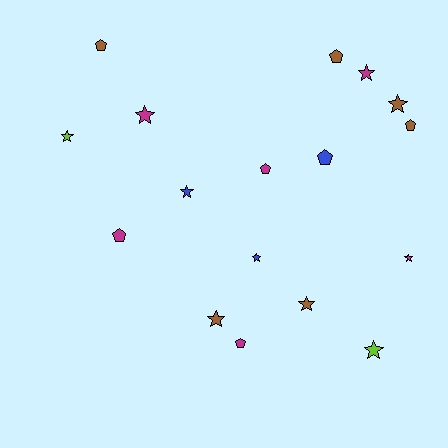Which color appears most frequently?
Magenta, with 6 objects.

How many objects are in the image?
There are 17 objects.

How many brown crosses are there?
There are no brown crosses.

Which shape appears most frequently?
Star, with 10 objects.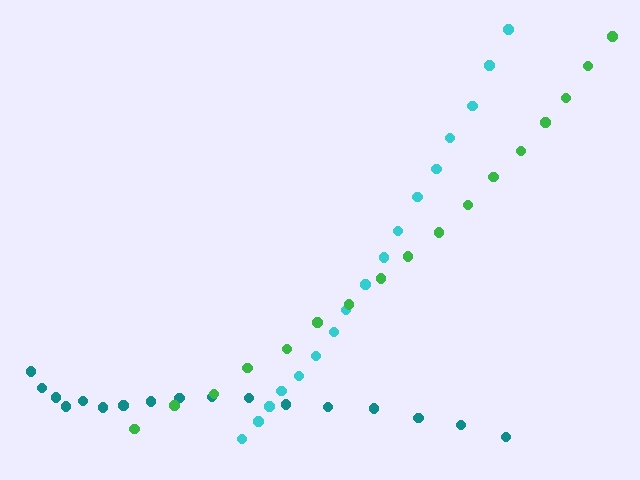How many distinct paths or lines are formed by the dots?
There are 3 distinct paths.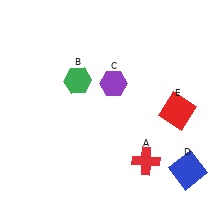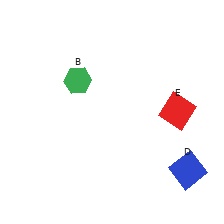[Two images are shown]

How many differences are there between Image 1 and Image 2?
There are 2 differences between the two images.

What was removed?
The red cross (A), the purple hexagon (C) were removed in Image 2.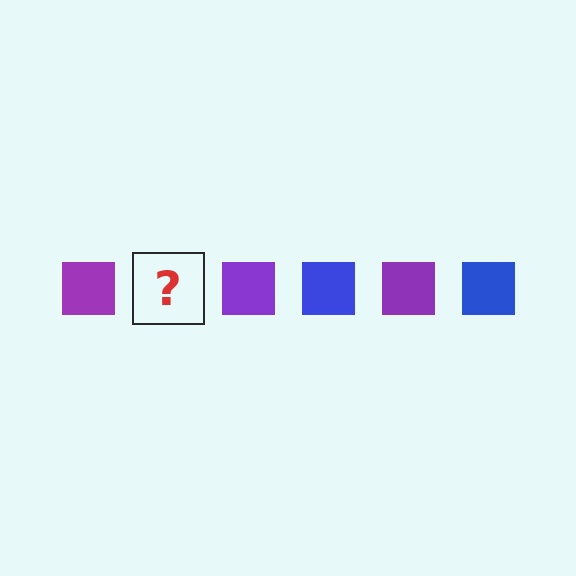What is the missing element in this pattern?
The missing element is a blue square.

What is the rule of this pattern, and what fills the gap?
The rule is that the pattern cycles through purple, blue squares. The gap should be filled with a blue square.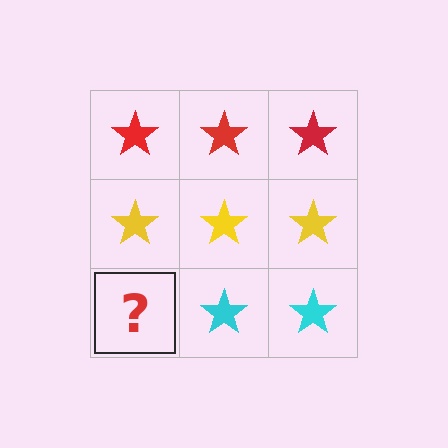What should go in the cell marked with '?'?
The missing cell should contain a cyan star.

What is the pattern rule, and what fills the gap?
The rule is that each row has a consistent color. The gap should be filled with a cyan star.